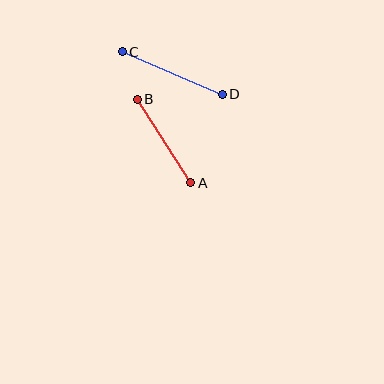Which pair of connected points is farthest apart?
Points C and D are farthest apart.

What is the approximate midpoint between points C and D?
The midpoint is at approximately (172, 73) pixels.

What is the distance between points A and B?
The distance is approximately 100 pixels.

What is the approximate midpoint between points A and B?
The midpoint is at approximately (164, 141) pixels.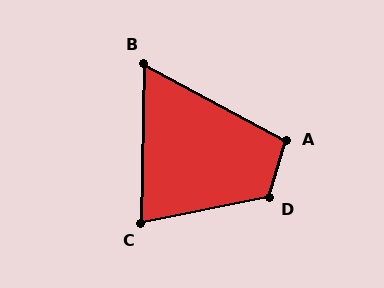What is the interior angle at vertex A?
Approximately 102 degrees (obtuse).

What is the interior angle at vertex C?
Approximately 78 degrees (acute).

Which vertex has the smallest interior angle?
B, at approximately 63 degrees.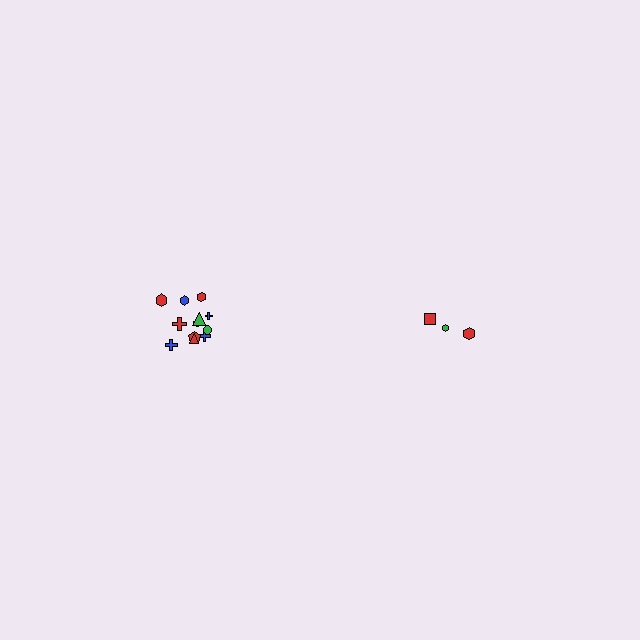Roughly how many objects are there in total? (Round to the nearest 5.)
Roughly 15 objects in total.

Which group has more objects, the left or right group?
The left group.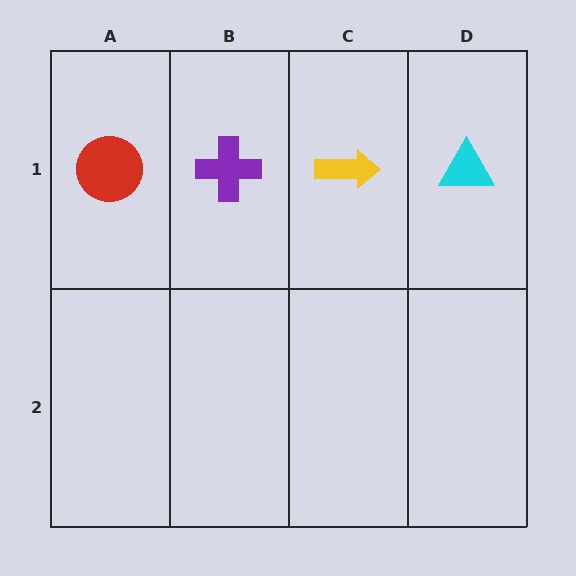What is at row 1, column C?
A yellow arrow.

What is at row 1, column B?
A purple cross.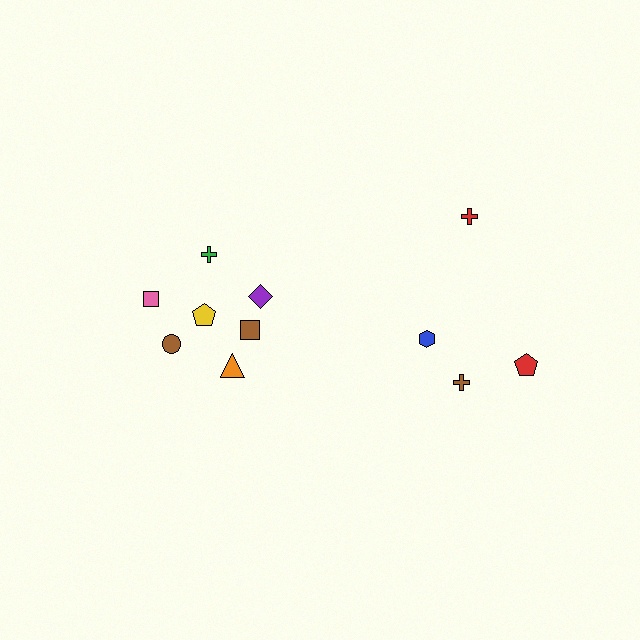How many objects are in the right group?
There are 4 objects.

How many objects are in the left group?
There are 7 objects.